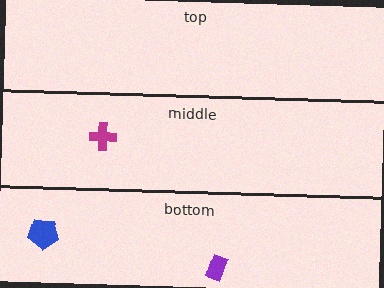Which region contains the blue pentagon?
The bottom region.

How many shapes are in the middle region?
1.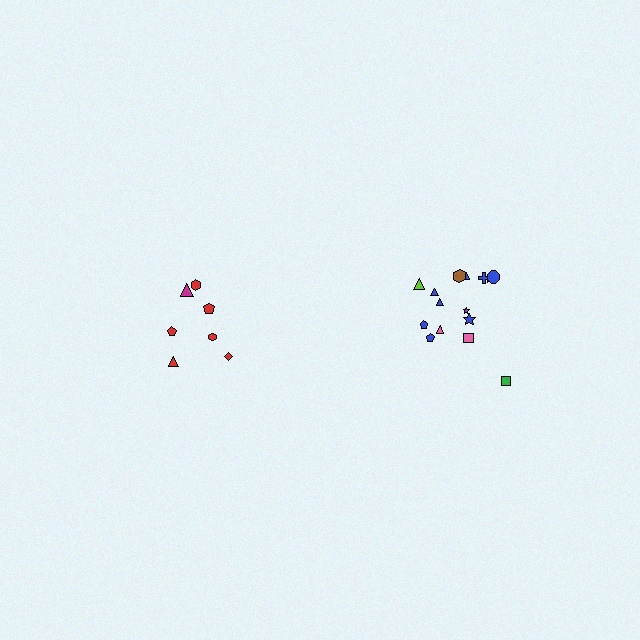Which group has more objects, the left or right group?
The right group.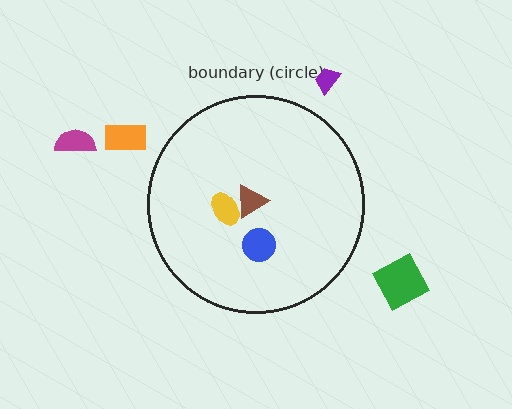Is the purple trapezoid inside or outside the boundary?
Outside.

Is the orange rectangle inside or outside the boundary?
Outside.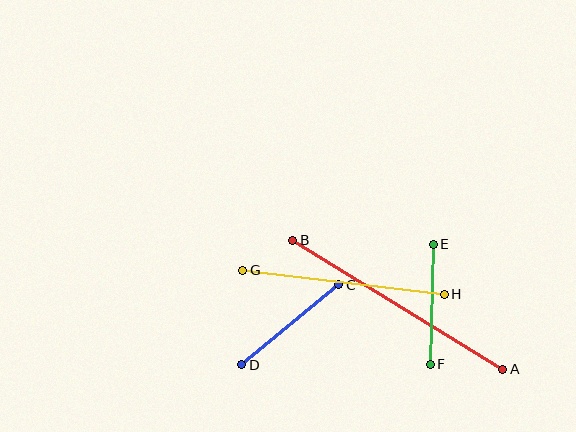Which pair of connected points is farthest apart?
Points A and B are farthest apart.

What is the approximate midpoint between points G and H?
The midpoint is at approximately (344, 282) pixels.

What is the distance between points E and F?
The distance is approximately 120 pixels.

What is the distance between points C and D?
The distance is approximately 126 pixels.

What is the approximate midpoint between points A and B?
The midpoint is at approximately (398, 305) pixels.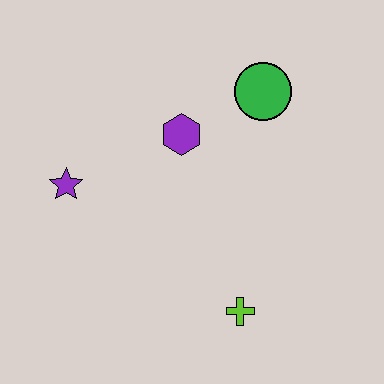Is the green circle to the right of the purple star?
Yes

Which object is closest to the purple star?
The purple hexagon is closest to the purple star.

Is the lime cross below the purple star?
Yes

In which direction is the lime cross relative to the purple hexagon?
The lime cross is below the purple hexagon.